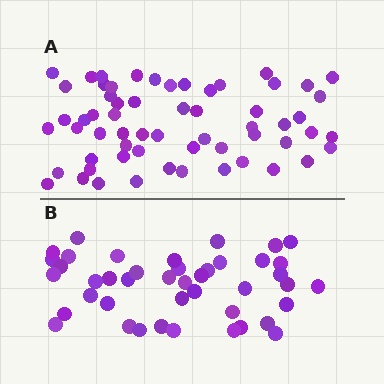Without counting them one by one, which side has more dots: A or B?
Region A (the top region) has more dots.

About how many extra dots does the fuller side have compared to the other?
Region A has approximately 15 more dots than region B.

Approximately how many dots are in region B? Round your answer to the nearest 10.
About 40 dots. (The exact count is 43, which rounds to 40.)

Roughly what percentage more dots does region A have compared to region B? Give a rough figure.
About 40% more.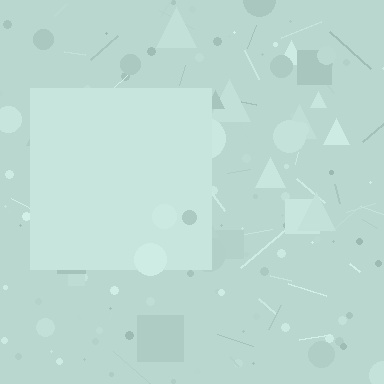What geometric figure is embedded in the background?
A square is embedded in the background.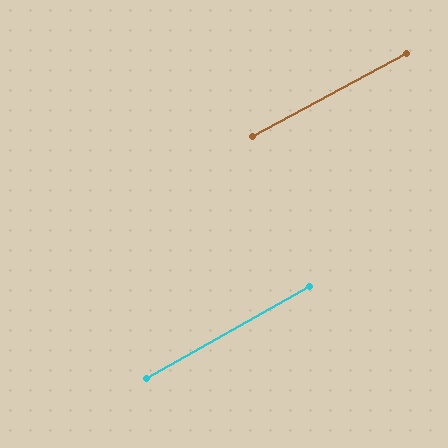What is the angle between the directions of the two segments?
Approximately 1 degree.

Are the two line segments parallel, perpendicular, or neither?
Parallel — their directions differ by only 1.2°.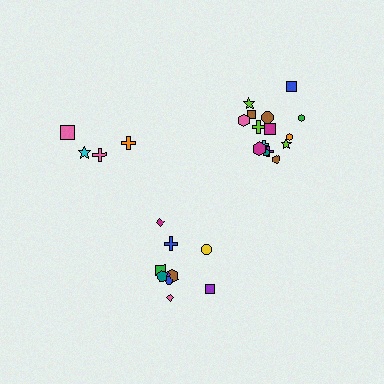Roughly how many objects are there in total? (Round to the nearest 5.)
Roughly 30 objects in total.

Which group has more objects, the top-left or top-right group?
The top-right group.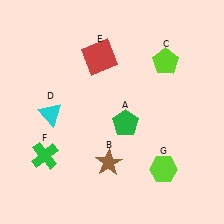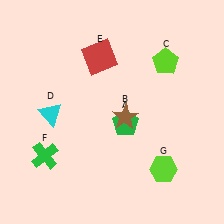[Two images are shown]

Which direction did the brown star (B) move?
The brown star (B) moved up.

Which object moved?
The brown star (B) moved up.